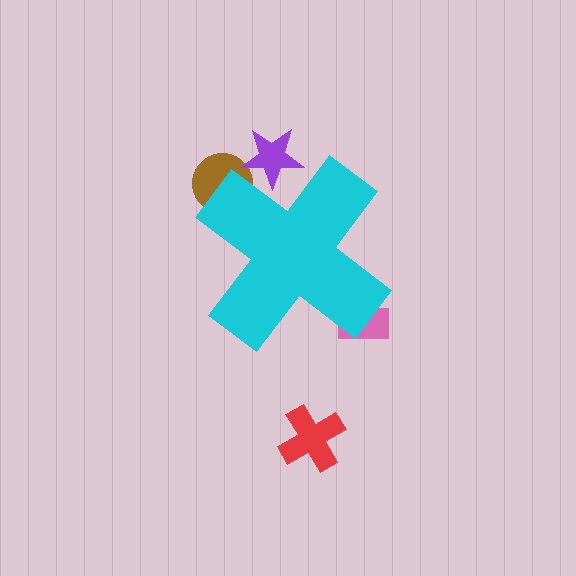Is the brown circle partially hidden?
Yes, the brown circle is partially hidden behind the cyan cross.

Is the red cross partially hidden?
No, the red cross is fully visible.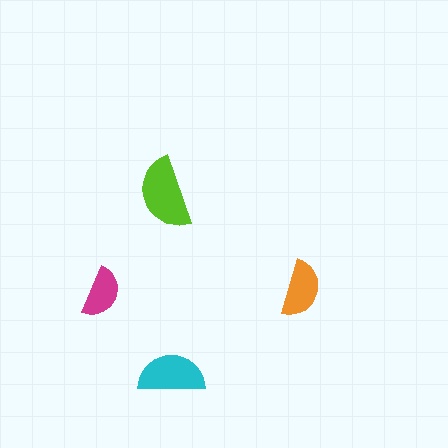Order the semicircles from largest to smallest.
the lime one, the cyan one, the orange one, the magenta one.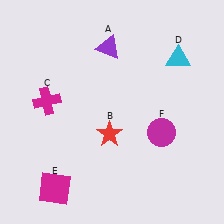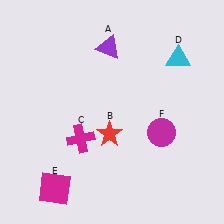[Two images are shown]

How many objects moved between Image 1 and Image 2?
1 object moved between the two images.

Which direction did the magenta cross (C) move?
The magenta cross (C) moved down.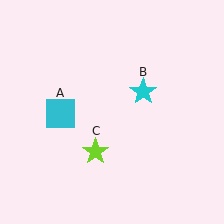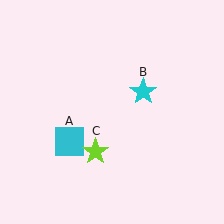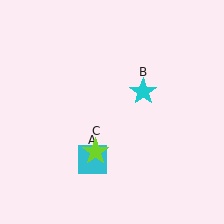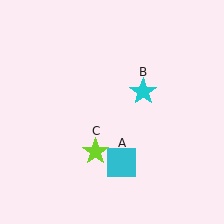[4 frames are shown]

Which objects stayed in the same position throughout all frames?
Cyan star (object B) and lime star (object C) remained stationary.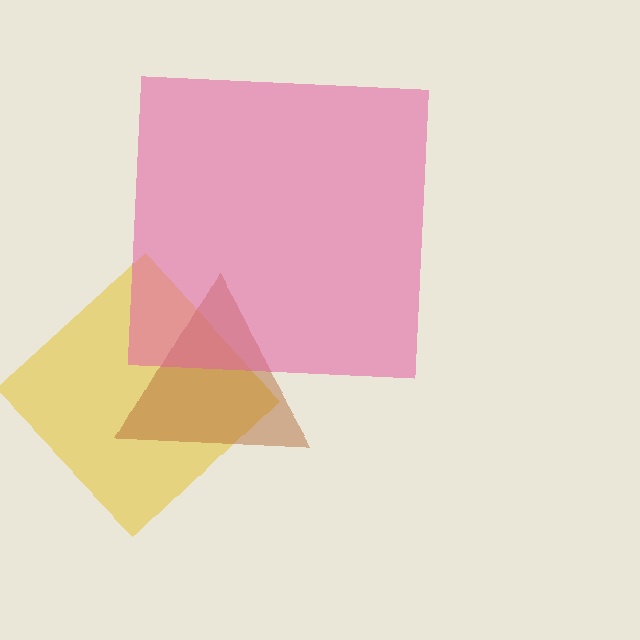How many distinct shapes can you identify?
There are 3 distinct shapes: a yellow diamond, a brown triangle, a pink square.